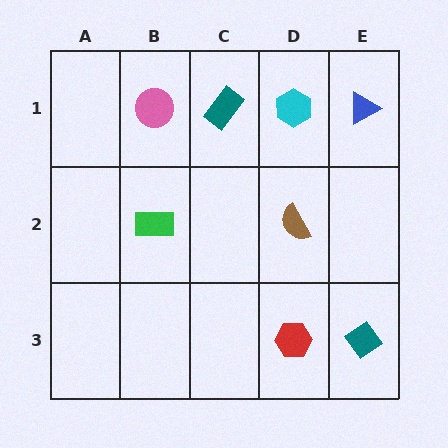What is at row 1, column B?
A pink circle.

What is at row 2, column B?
A green rectangle.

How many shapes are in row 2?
2 shapes.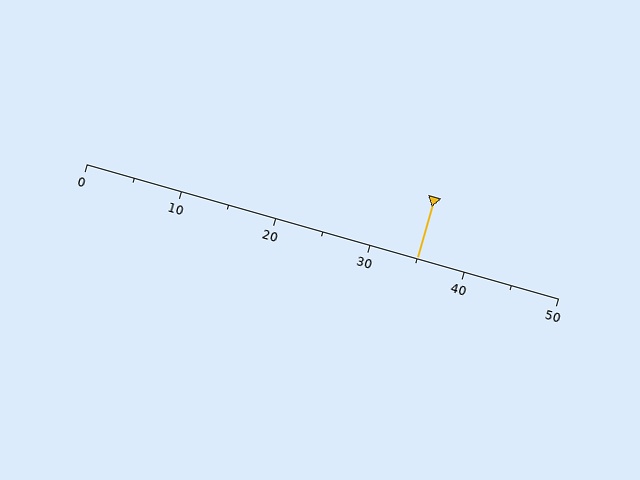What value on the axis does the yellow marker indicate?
The marker indicates approximately 35.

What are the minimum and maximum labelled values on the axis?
The axis runs from 0 to 50.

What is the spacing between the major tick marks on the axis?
The major ticks are spaced 10 apart.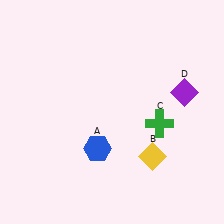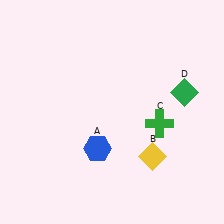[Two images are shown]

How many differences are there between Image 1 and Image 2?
There is 1 difference between the two images.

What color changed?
The diamond (D) changed from purple in Image 1 to green in Image 2.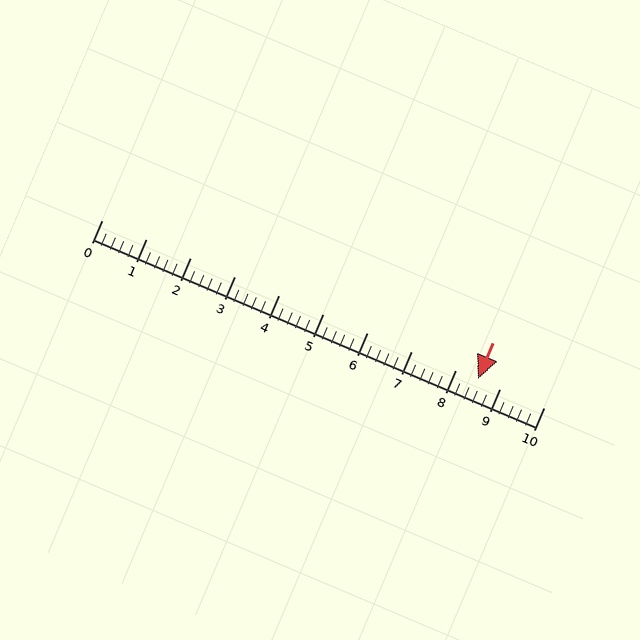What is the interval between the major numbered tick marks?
The major tick marks are spaced 1 units apart.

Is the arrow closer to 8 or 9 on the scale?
The arrow is closer to 9.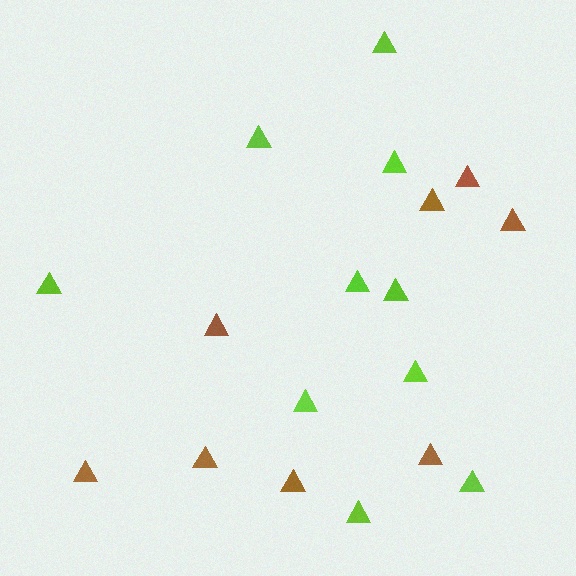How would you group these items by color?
There are 2 groups: one group of brown triangles (8) and one group of lime triangles (10).